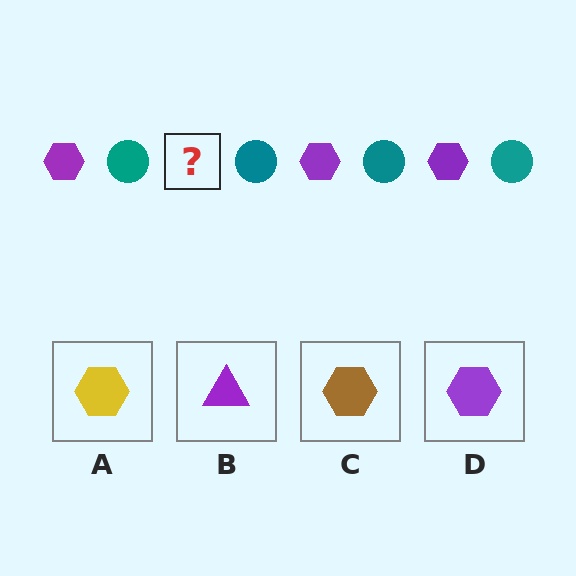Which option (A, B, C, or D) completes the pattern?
D.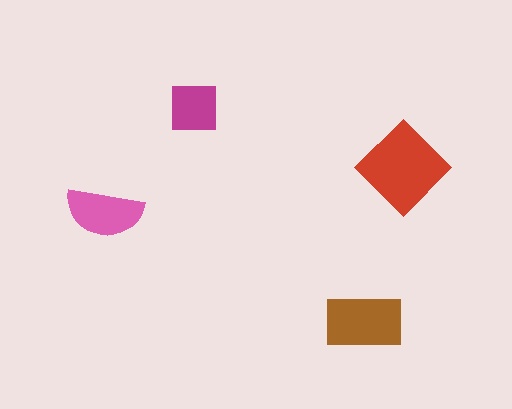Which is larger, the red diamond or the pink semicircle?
The red diamond.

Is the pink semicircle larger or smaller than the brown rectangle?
Smaller.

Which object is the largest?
The red diamond.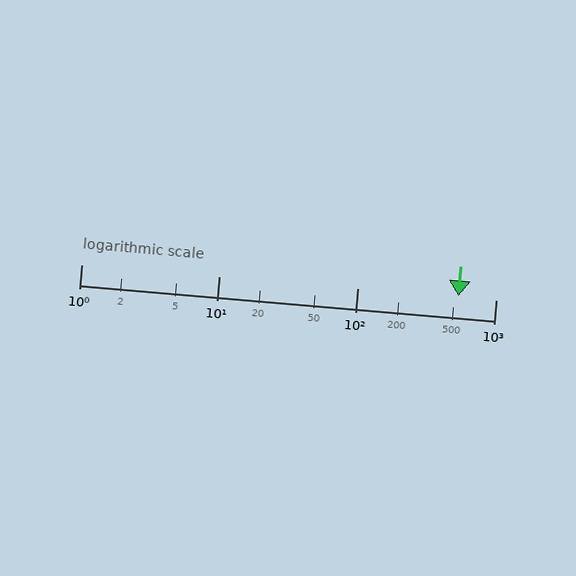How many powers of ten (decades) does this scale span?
The scale spans 3 decades, from 1 to 1000.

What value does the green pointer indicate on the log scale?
The pointer indicates approximately 540.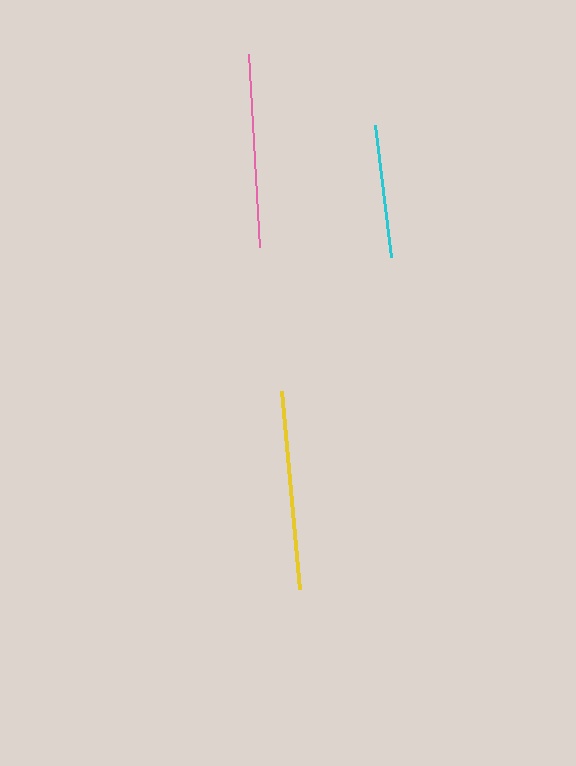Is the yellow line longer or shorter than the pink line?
The yellow line is longer than the pink line.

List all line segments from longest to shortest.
From longest to shortest: yellow, pink, cyan.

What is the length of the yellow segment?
The yellow segment is approximately 198 pixels long.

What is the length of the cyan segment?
The cyan segment is approximately 134 pixels long.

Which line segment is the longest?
The yellow line is the longest at approximately 198 pixels.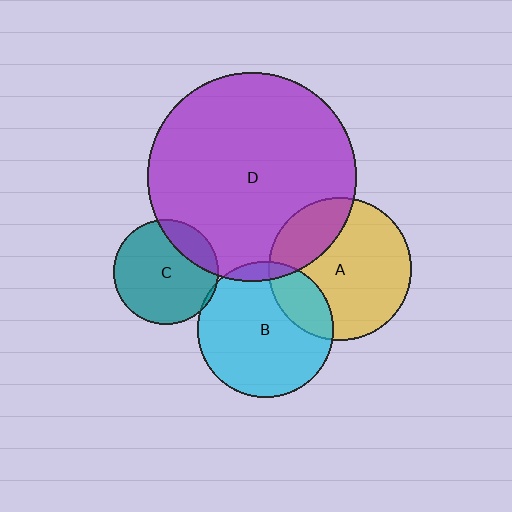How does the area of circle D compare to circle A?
Approximately 2.1 times.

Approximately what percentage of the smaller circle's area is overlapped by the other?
Approximately 5%.